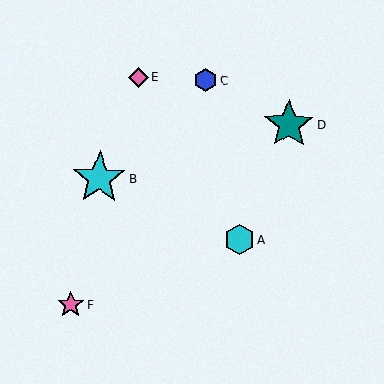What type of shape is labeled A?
Shape A is a cyan hexagon.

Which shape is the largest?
The cyan star (labeled B) is the largest.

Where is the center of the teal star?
The center of the teal star is at (289, 124).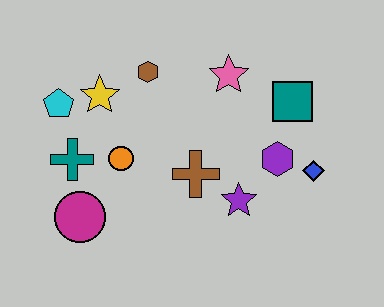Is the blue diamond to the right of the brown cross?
Yes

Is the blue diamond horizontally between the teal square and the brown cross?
No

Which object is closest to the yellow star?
The cyan pentagon is closest to the yellow star.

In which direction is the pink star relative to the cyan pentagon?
The pink star is to the right of the cyan pentagon.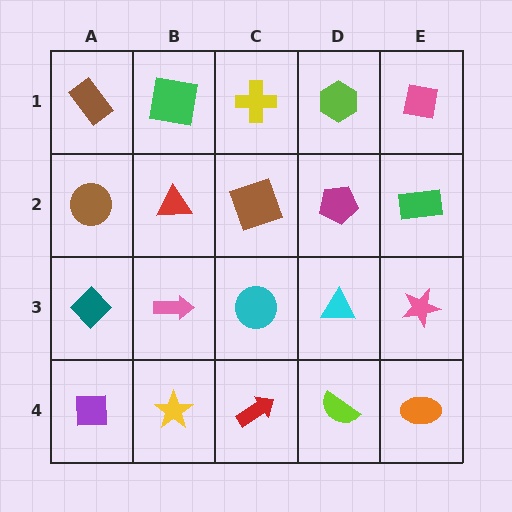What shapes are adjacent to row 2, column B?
A green square (row 1, column B), a pink arrow (row 3, column B), a brown circle (row 2, column A), a brown square (row 2, column C).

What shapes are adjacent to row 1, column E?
A green rectangle (row 2, column E), a lime hexagon (row 1, column D).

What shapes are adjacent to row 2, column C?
A yellow cross (row 1, column C), a cyan circle (row 3, column C), a red triangle (row 2, column B), a magenta pentagon (row 2, column D).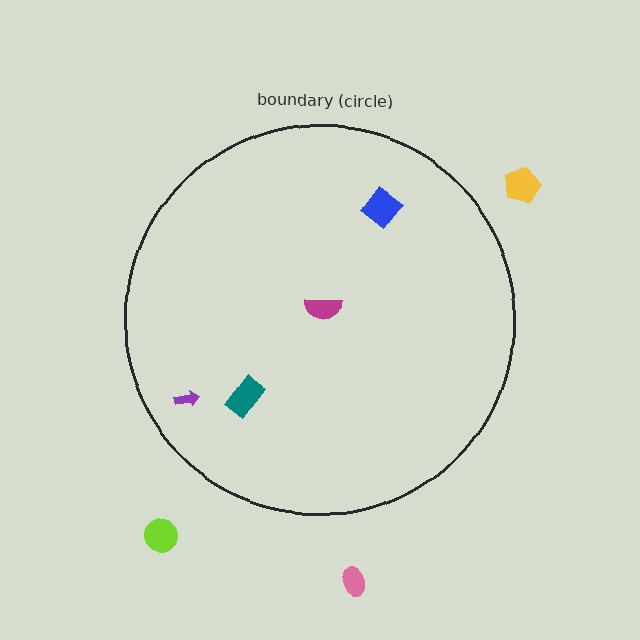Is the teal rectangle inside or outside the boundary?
Inside.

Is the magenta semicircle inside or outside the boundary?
Inside.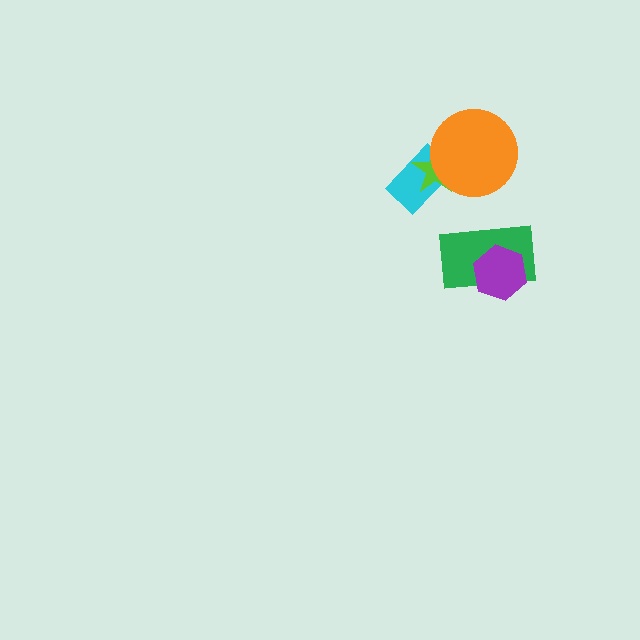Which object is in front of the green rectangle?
The purple hexagon is in front of the green rectangle.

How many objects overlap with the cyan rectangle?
2 objects overlap with the cyan rectangle.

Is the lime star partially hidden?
Yes, it is partially covered by another shape.